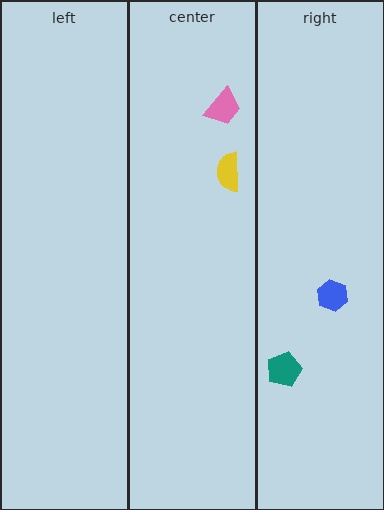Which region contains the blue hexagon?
The right region.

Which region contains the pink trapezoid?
The center region.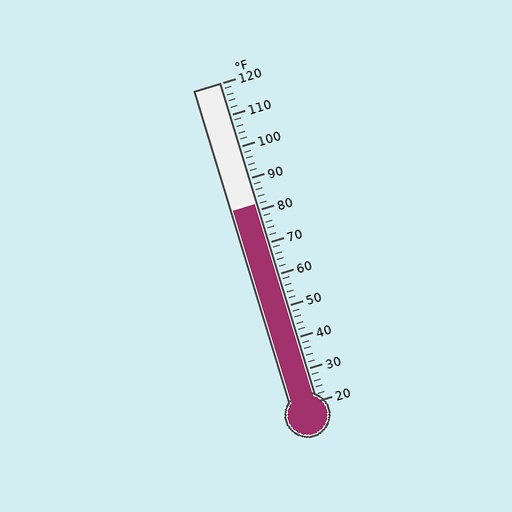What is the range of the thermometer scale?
The thermometer scale ranges from 20°F to 120°F.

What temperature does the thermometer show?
The thermometer shows approximately 82°F.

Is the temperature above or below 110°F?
The temperature is below 110°F.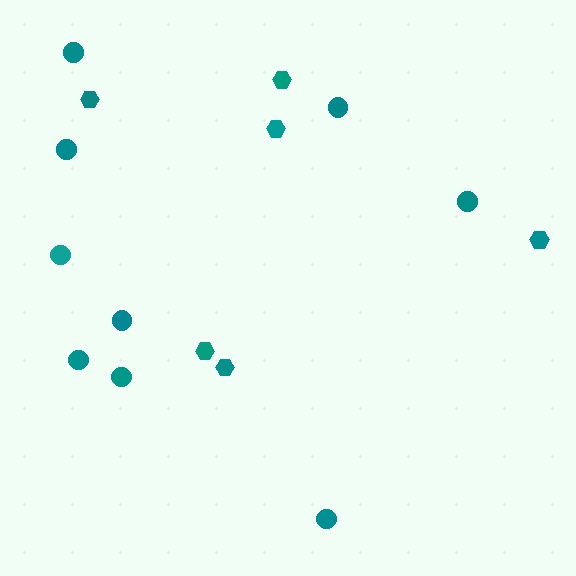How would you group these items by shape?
There are 2 groups: one group of circles (9) and one group of hexagons (6).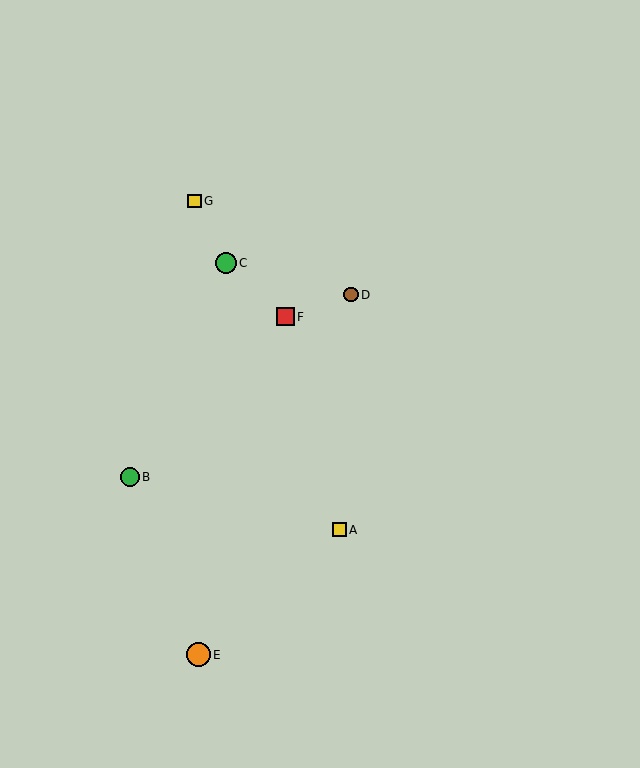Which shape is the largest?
The orange circle (labeled E) is the largest.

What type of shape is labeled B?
Shape B is a green circle.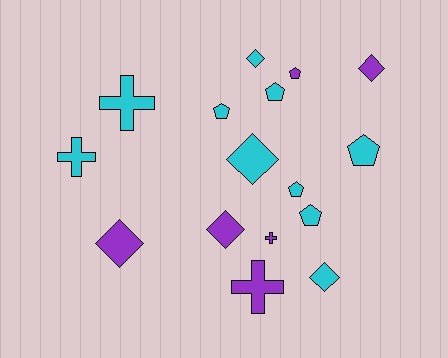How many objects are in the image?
There are 16 objects.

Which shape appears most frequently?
Pentagon, with 6 objects.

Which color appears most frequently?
Cyan, with 10 objects.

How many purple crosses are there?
There are 2 purple crosses.